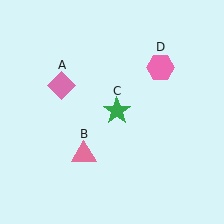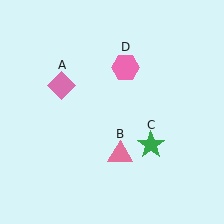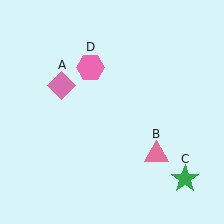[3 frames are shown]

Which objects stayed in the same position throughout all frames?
Pink diamond (object A) remained stationary.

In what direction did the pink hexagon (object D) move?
The pink hexagon (object D) moved left.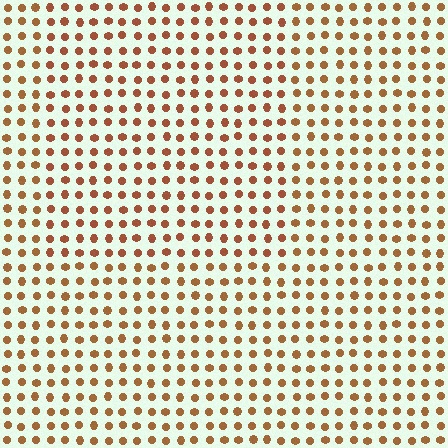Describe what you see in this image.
The image is filled with small brown elements in a uniform arrangement. A rectangle-shaped region is visible where the elements are tinted to a slightly different hue, forming a subtle color boundary.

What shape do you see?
I see a rectangle.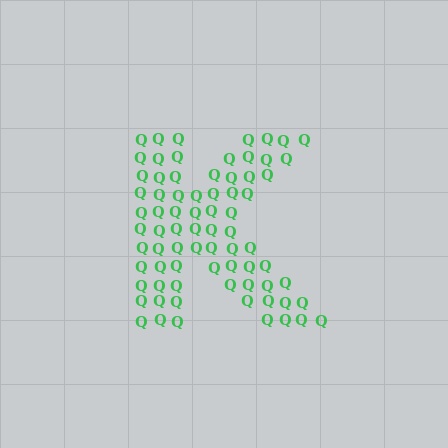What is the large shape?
The large shape is the letter K.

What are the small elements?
The small elements are letter Q's.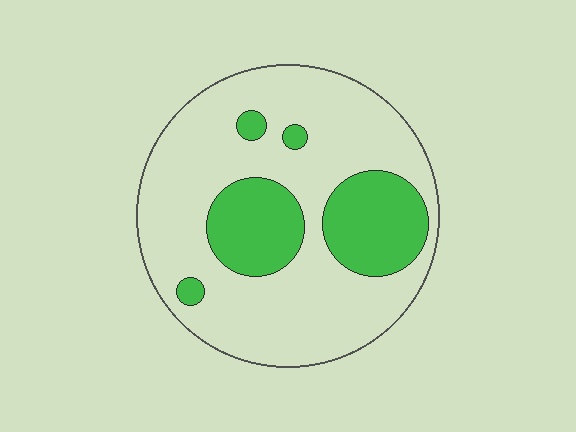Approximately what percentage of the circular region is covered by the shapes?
Approximately 25%.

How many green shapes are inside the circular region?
5.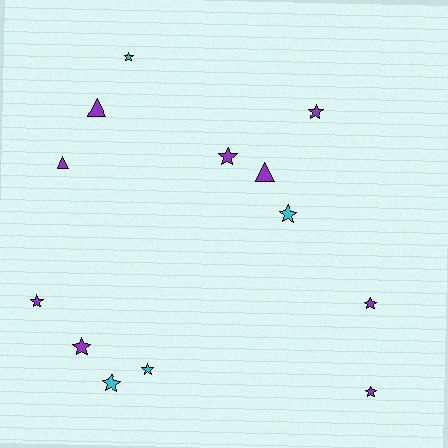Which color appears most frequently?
Purple, with 9 objects.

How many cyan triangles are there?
There are no cyan triangles.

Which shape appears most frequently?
Star, with 10 objects.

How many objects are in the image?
There are 13 objects.